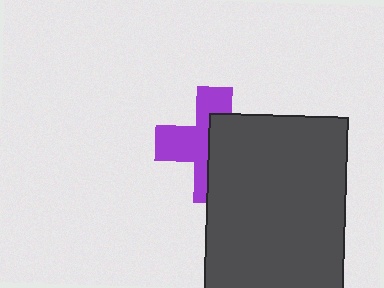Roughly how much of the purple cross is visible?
About half of it is visible (roughly 49%).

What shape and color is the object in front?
The object in front is a dark gray rectangle.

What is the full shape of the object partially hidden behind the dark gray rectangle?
The partially hidden object is a purple cross.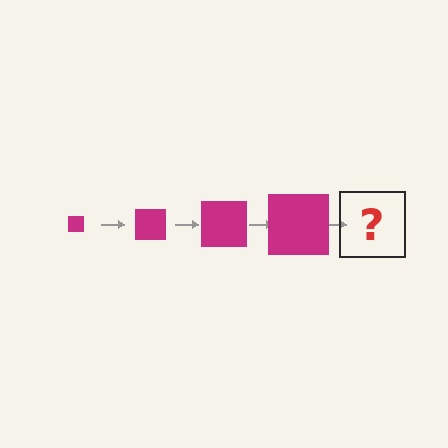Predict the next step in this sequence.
The next step is a magenta square, larger than the previous one.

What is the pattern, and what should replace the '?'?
The pattern is that the square gets progressively larger each step. The '?' should be a magenta square, larger than the previous one.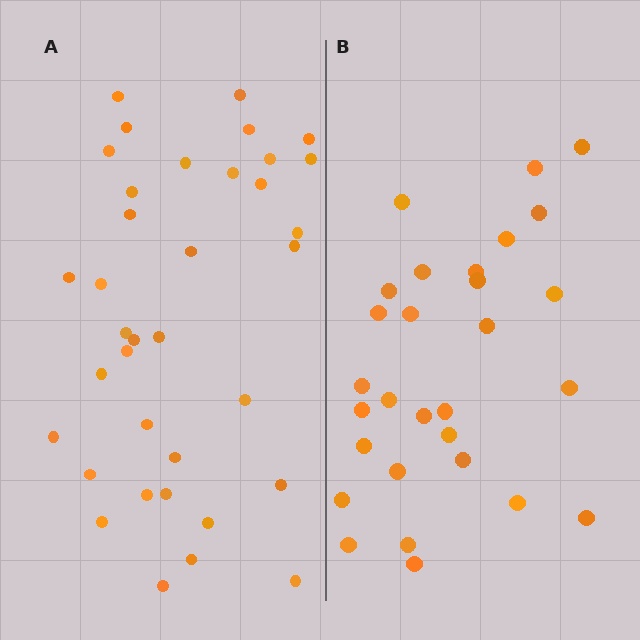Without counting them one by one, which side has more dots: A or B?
Region A (the left region) has more dots.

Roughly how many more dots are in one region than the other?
Region A has roughly 8 or so more dots than region B.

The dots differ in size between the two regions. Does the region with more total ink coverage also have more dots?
No. Region B has more total ink coverage because its dots are larger, but region A actually contains more individual dots. Total area can be misleading — the number of items is what matters here.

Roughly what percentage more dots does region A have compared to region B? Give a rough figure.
About 25% more.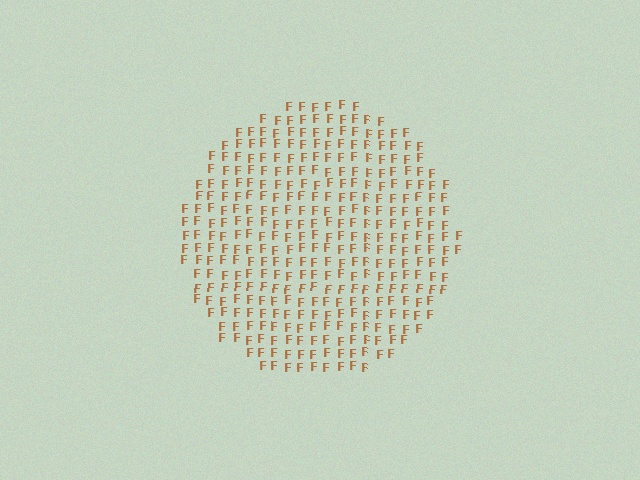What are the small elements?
The small elements are letter F's.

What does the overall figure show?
The overall figure shows a circle.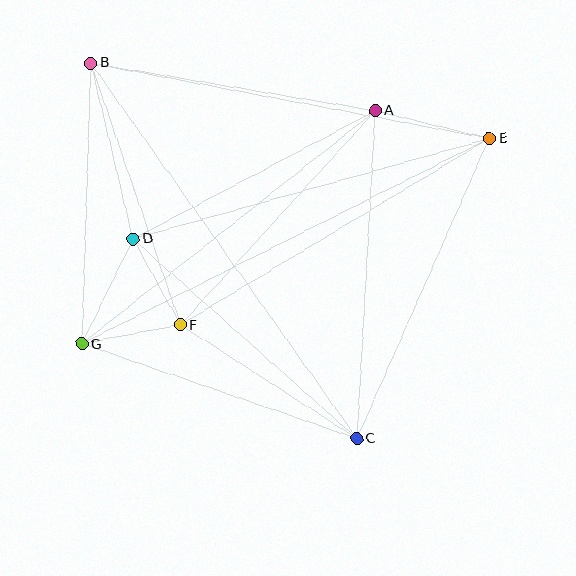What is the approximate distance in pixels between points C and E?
The distance between C and E is approximately 328 pixels.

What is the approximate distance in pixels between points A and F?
The distance between A and F is approximately 290 pixels.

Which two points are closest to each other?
Points D and F are closest to each other.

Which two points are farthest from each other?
Points B and C are farthest from each other.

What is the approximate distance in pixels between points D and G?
The distance between D and G is approximately 117 pixels.